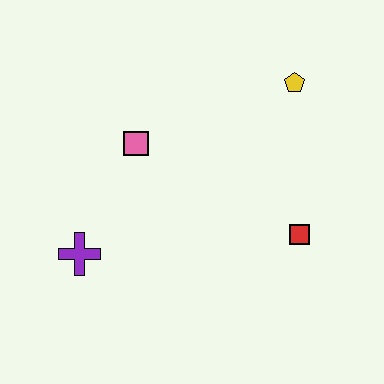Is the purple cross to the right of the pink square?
No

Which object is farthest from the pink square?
The red square is farthest from the pink square.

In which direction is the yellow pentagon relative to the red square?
The yellow pentagon is above the red square.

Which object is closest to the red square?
The yellow pentagon is closest to the red square.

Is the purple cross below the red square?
Yes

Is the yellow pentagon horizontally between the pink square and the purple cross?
No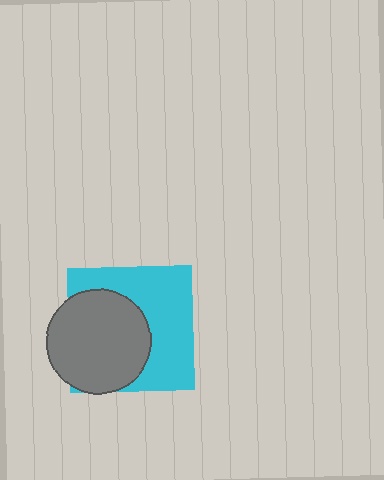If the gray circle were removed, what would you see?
You would see the complete cyan square.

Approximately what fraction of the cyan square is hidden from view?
Roughly 47% of the cyan square is hidden behind the gray circle.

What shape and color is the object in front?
The object in front is a gray circle.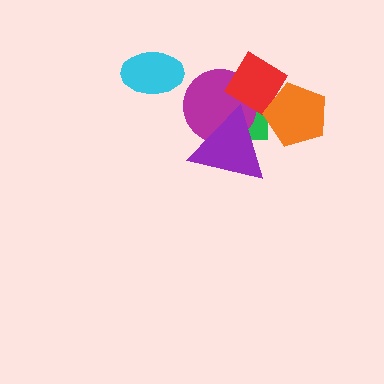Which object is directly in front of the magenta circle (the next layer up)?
The red diamond is directly in front of the magenta circle.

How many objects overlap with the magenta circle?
3 objects overlap with the magenta circle.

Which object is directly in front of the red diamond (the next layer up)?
The orange pentagon is directly in front of the red diamond.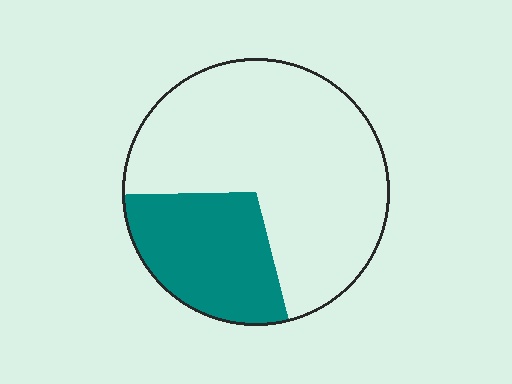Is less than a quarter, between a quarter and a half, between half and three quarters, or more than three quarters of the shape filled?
Between a quarter and a half.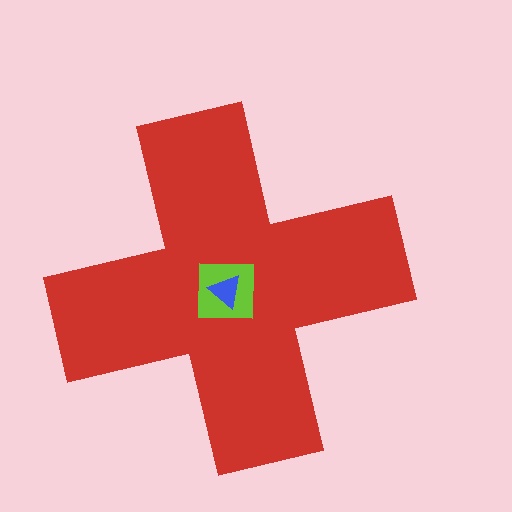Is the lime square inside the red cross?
Yes.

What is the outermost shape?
The red cross.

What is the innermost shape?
The blue triangle.